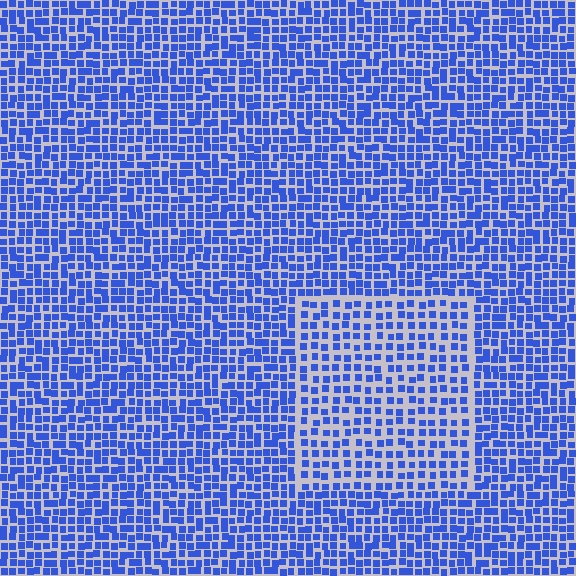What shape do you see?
I see a rectangle.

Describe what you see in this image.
The image contains small blue elements arranged at two different densities. A rectangle-shaped region is visible where the elements are less densely packed than the surrounding area.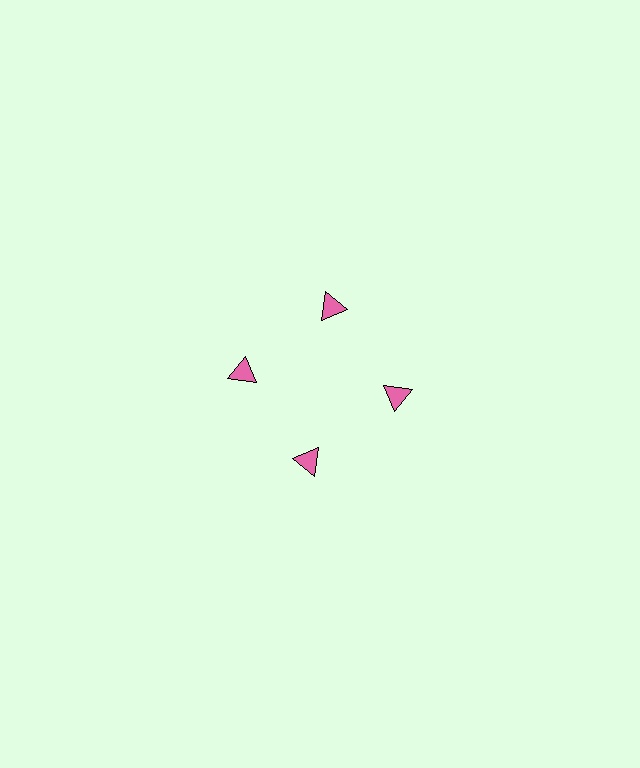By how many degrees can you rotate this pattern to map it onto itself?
The pattern maps onto itself every 90 degrees of rotation.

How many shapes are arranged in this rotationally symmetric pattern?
There are 4 shapes, arranged in 4 groups of 1.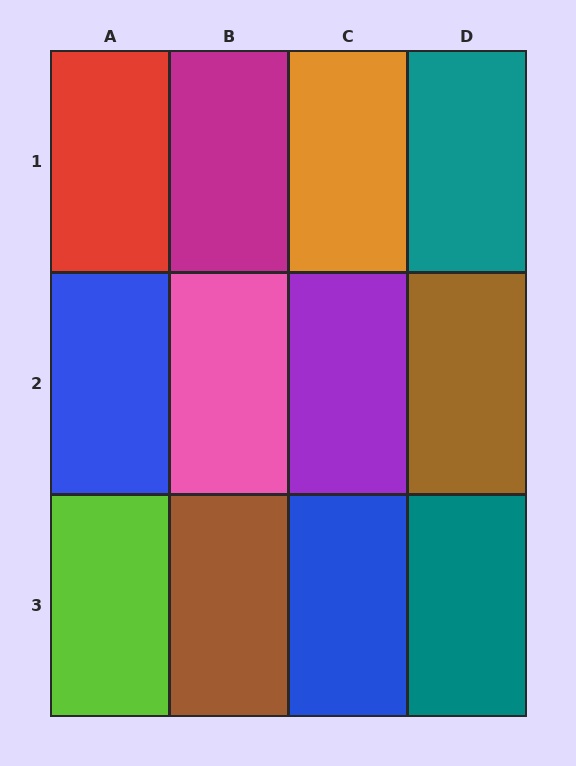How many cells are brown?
2 cells are brown.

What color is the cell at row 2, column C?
Purple.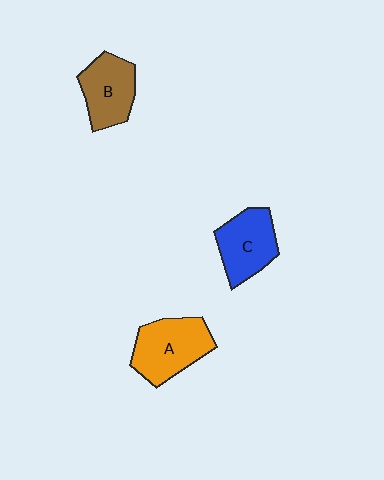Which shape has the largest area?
Shape A (orange).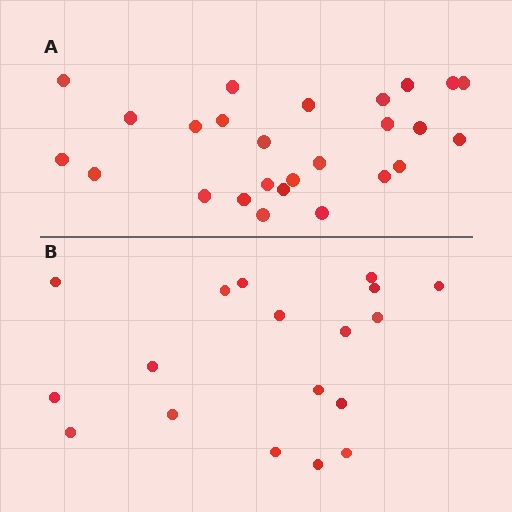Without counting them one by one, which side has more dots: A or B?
Region A (the top region) has more dots.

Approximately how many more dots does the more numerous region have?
Region A has roughly 8 or so more dots than region B.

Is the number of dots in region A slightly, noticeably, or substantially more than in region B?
Region A has noticeably more, but not dramatically so. The ratio is roughly 1.4 to 1.